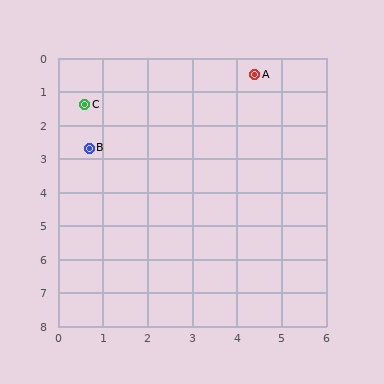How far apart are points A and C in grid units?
Points A and C are about 3.9 grid units apart.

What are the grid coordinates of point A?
Point A is at approximately (4.4, 0.5).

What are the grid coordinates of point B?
Point B is at approximately (0.7, 2.7).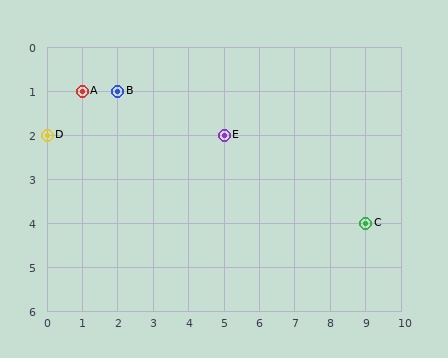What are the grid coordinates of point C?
Point C is at grid coordinates (9, 4).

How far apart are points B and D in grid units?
Points B and D are 2 columns and 1 row apart (about 2.2 grid units diagonally).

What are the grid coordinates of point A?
Point A is at grid coordinates (1, 1).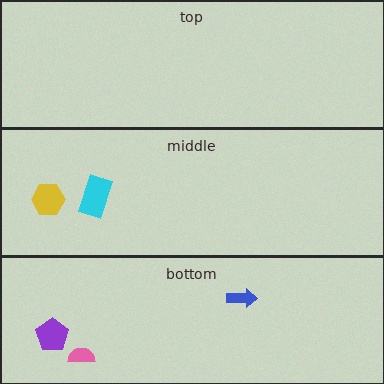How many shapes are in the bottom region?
3.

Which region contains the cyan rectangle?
The middle region.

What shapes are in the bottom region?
The pink semicircle, the blue arrow, the purple pentagon.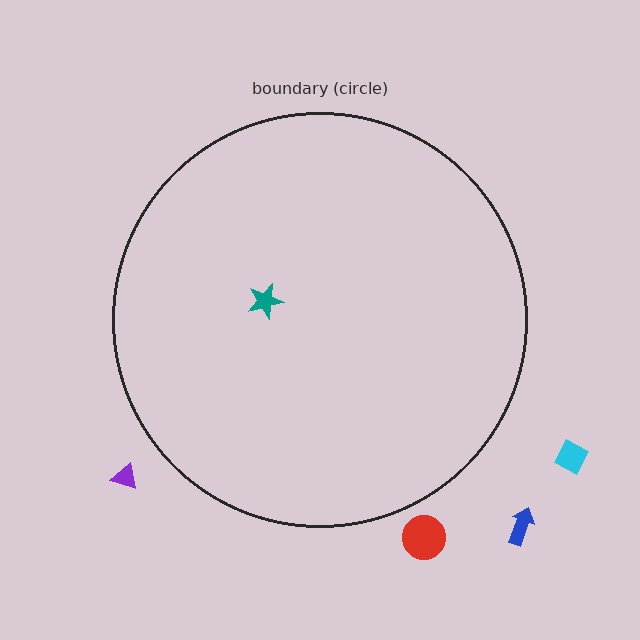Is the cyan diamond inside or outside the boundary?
Outside.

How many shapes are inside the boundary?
1 inside, 4 outside.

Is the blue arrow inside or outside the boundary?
Outside.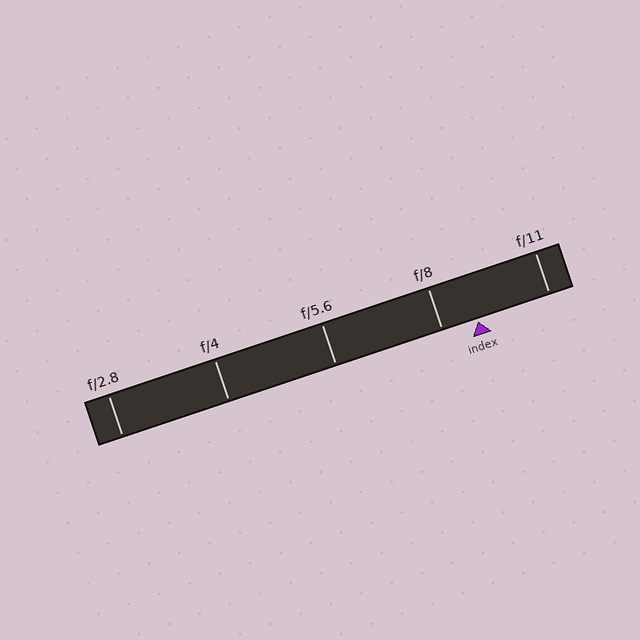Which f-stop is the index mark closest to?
The index mark is closest to f/8.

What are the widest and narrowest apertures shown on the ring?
The widest aperture shown is f/2.8 and the narrowest is f/11.